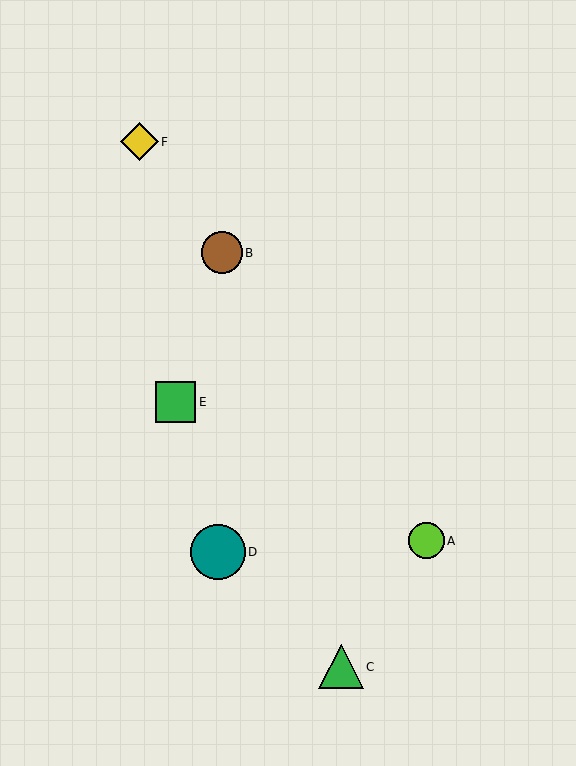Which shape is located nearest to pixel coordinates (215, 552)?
The teal circle (labeled D) at (218, 552) is nearest to that location.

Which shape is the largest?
The teal circle (labeled D) is the largest.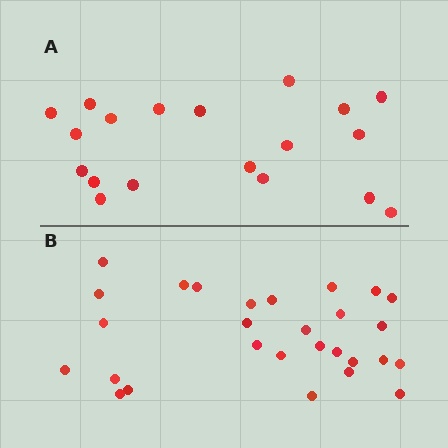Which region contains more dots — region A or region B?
Region B (the bottom region) has more dots.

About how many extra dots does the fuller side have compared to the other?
Region B has roughly 8 or so more dots than region A.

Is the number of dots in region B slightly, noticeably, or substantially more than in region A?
Region B has substantially more. The ratio is roughly 1.5 to 1.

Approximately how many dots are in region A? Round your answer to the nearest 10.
About 20 dots. (The exact count is 19, which rounds to 20.)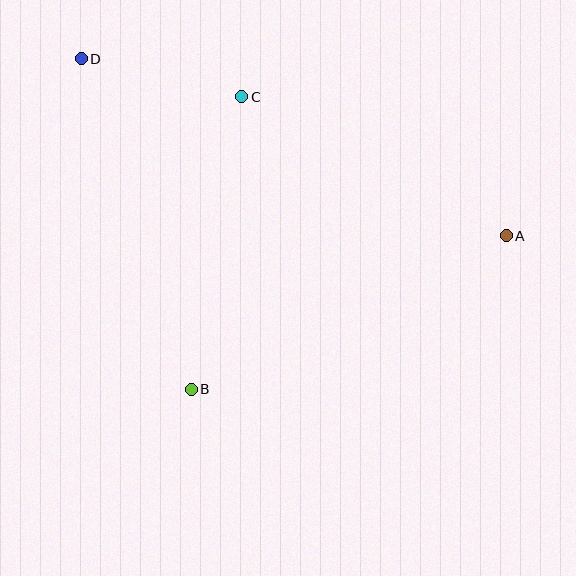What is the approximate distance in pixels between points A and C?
The distance between A and C is approximately 298 pixels.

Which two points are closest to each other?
Points C and D are closest to each other.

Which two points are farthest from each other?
Points A and D are farthest from each other.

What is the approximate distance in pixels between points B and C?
The distance between B and C is approximately 297 pixels.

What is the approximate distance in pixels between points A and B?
The distance between A and B is approximately 350 pixels.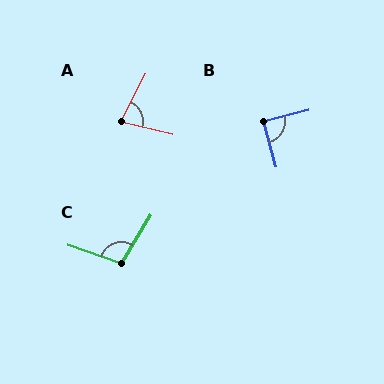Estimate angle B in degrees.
Approximately 89 degrees.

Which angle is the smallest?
A, at approximately 76 degrees.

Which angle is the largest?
C, at approximately 103 degrees.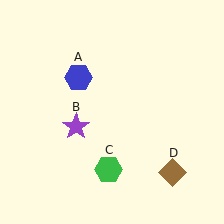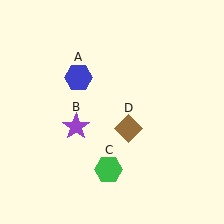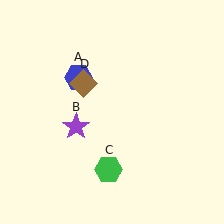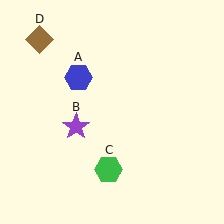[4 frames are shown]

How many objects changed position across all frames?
1 object changed position: brown diamond (object D).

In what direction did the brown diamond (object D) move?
The brown diamond (object D) moved up and to the left.